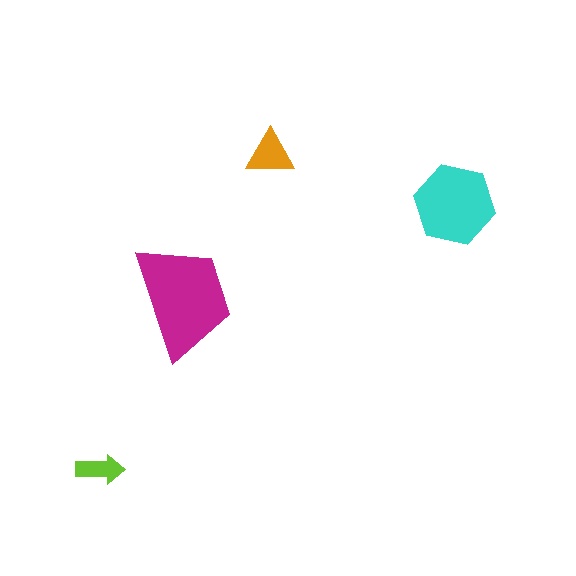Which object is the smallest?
The lime arrow.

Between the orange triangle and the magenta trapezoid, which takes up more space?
The magenta trapezoid.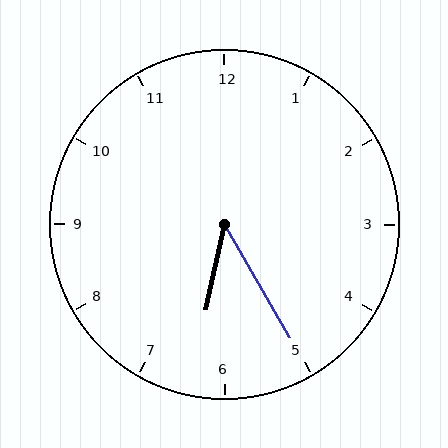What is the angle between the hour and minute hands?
Approximately 42 degrees.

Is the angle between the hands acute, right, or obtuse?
It is acute.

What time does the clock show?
6:25.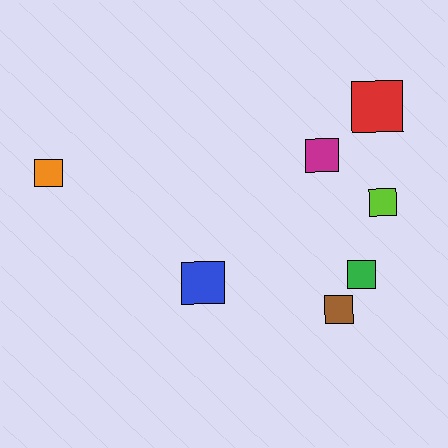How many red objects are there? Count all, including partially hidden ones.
There is 1 red object.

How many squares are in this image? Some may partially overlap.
There are 7 squares.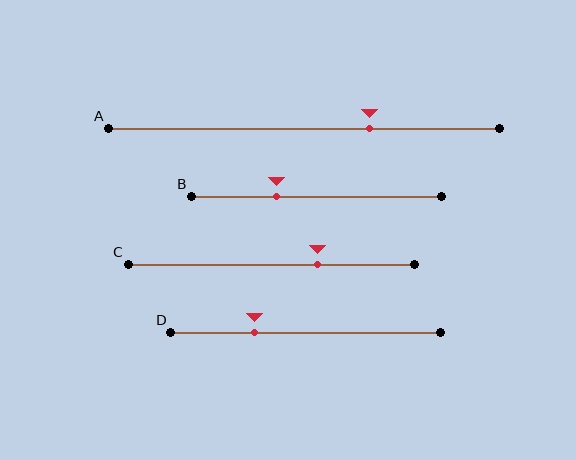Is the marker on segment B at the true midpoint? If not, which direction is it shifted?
No, the marker on segment B is shifted to the left by about 16% of the segment length.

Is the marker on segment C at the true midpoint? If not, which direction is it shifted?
No, the marker on segment C is shifted to the right by about 16% of the segment length.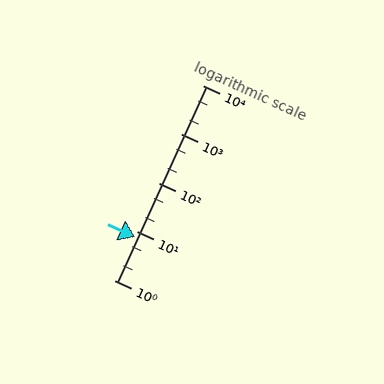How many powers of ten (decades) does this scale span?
The scale spans 4 decades, from 1 to 10000.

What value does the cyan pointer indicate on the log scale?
The pointer indicates approximately 7.6.